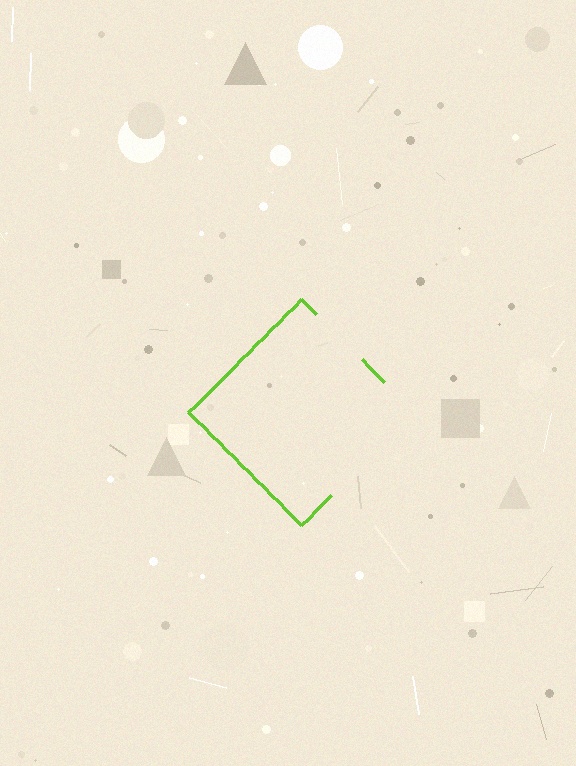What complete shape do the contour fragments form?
The contour fragments form a diamond.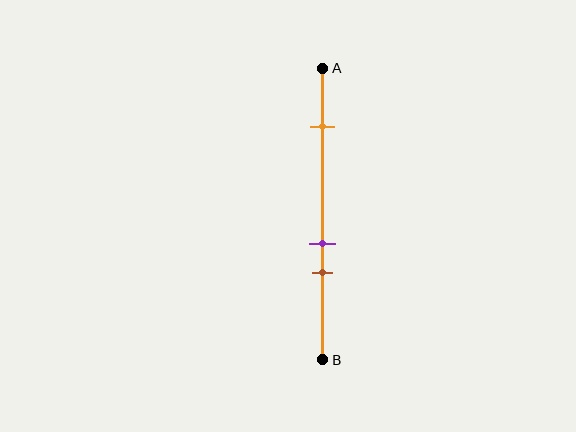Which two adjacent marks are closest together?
The purple and brown marks are the closest adjacent pair.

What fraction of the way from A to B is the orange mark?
The orange mark is approximately 20% (0.2) of the way from A to B.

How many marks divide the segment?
There are 3 marks dividing the segment.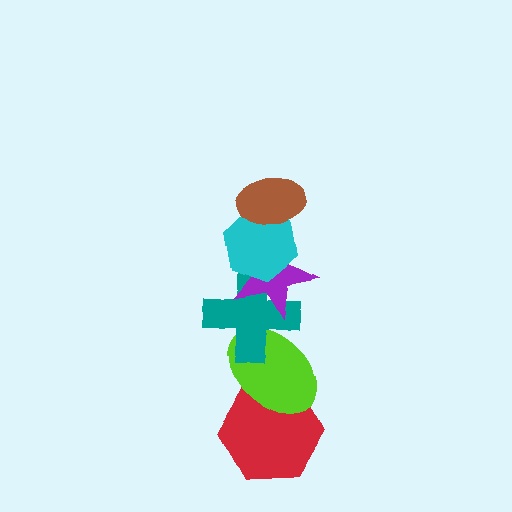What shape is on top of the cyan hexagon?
The brown ellipse is on top of the cyan hexagon.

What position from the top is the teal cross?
The teal cross is 4th from the top.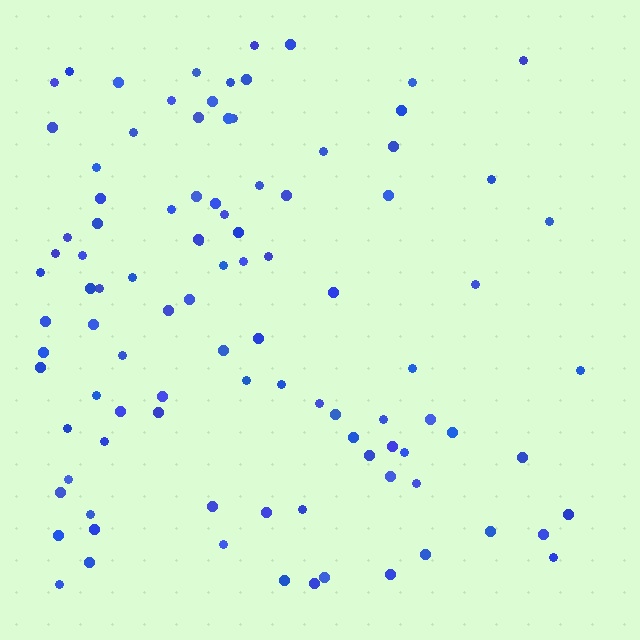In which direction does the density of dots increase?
From right to left, with the left side densest.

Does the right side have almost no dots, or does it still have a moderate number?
Still a moderate number, just noticeably fewer than the left.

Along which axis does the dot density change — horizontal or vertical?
Horizontal.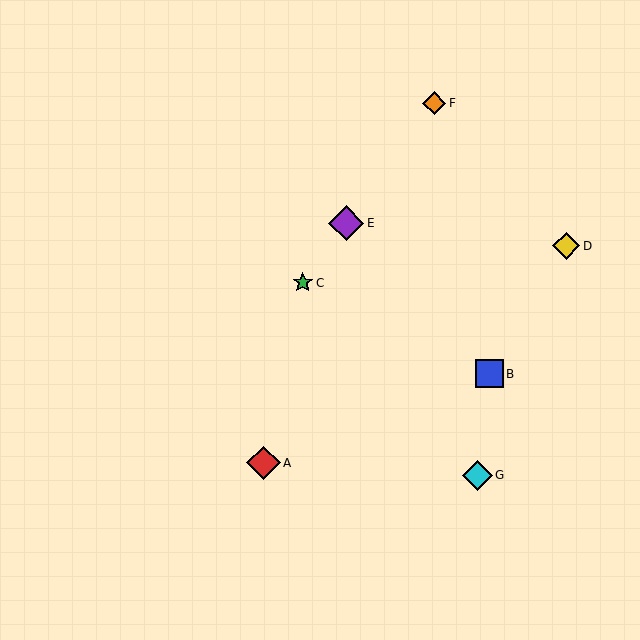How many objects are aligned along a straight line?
3 objects (C, E, F) are aligned along a straight line.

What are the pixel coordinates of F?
Object F is at (434, 103).